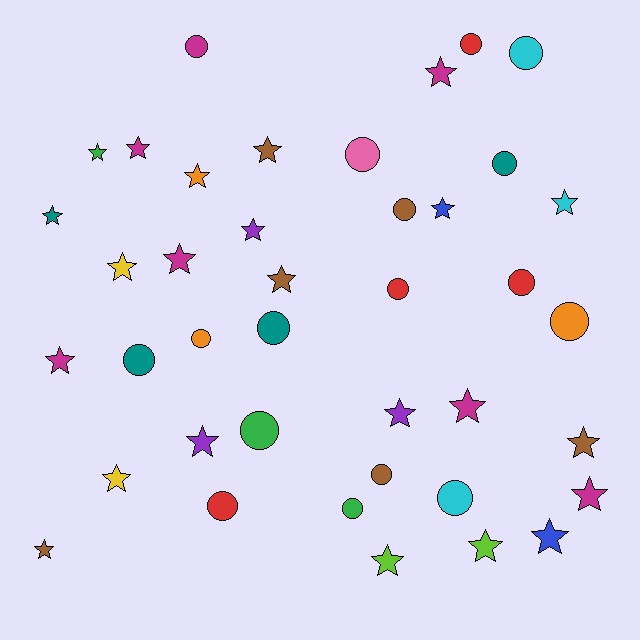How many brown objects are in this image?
There are 6 brown objects.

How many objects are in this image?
There are 40 objects.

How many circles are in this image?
There are 17 circles.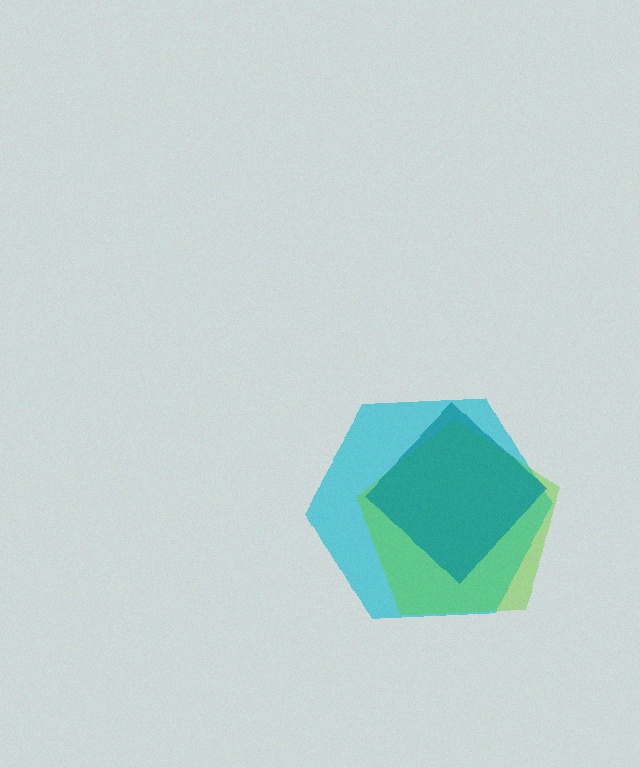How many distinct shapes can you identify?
There are 3 distinct shapes: a cyan hexagon, a lime pentagon, a teal diamond.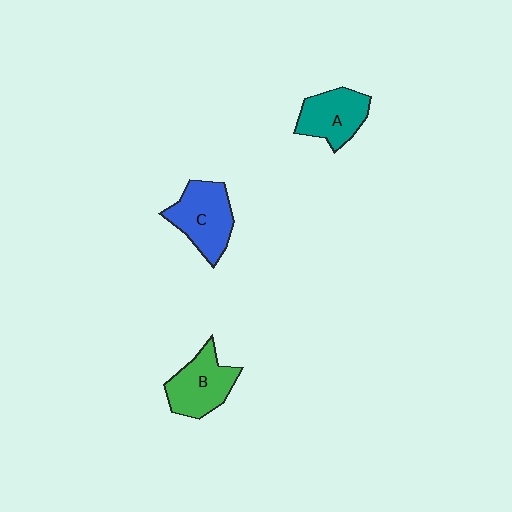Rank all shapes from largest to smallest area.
From largest to smallest: C (blue), B (green), A (teal).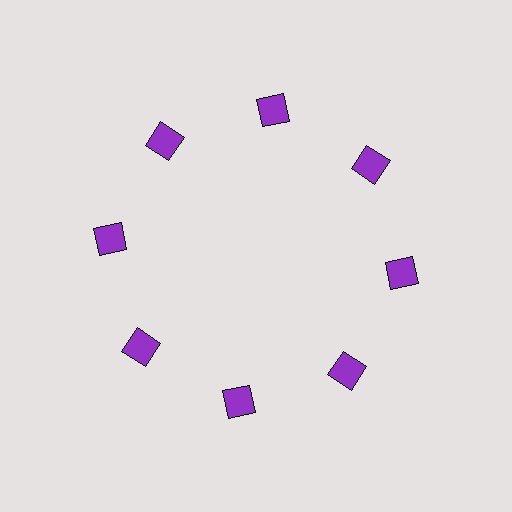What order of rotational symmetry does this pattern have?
This pattern has 8-fold rotational symmetry.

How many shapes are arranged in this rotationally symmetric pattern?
There are 8 shapes, arranged in 8 groups of 1.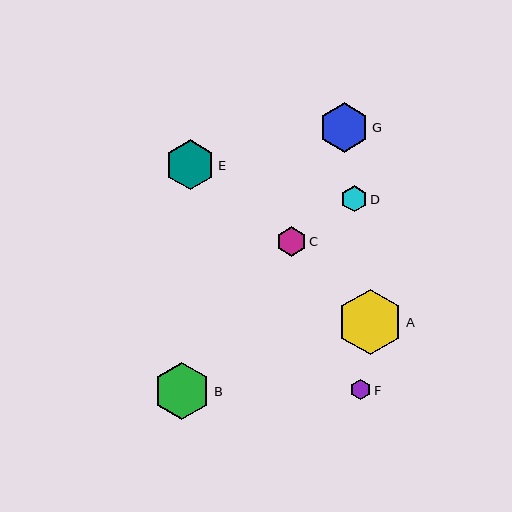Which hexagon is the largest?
Hexagon A is the largest with a size of approximately 66 pixels.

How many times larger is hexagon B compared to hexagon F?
Hexagon B is approximately 2.8 times the size of hexagon F.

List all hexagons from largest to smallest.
From largest to smallest: A, B, E, G, C, D, F.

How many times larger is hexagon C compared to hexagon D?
Hexagon C is approximately 1.1 times the size of hexagon D.